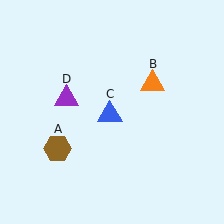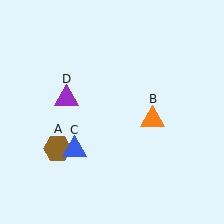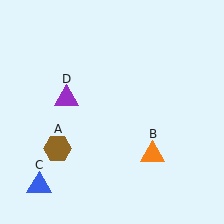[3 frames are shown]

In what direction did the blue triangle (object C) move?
The blue triangle (object C) moved down and to the left.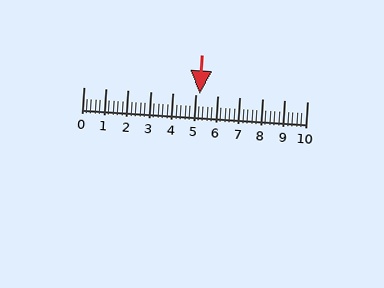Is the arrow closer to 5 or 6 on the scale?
The arrow is closer to 5.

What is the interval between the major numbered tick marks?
The major tick marks are spaced 1 units apart.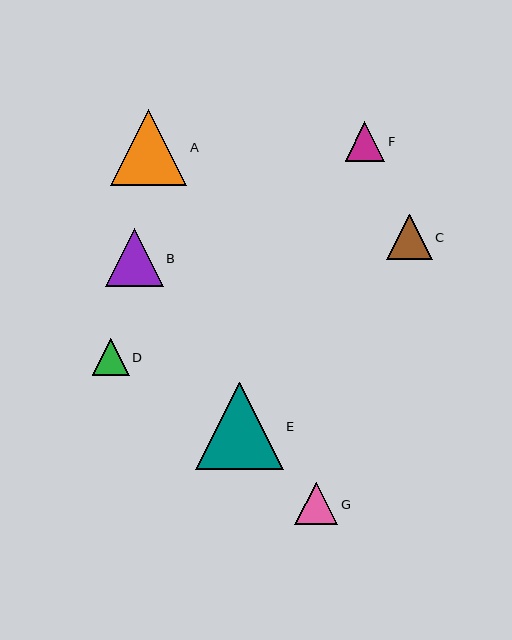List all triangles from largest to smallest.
From largest to smallest: E, A, B, C, G, F, D.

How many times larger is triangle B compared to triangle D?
Triangle B is approximately 1.6 times the size of triangle D.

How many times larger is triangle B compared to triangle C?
Triangle B is approximately 1.3 times the size of triangle C.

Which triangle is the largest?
Triangle E is the largest with a size of approximately 87 pixels.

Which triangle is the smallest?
Triangle D is the smallest with a size of approximately 37 pixels.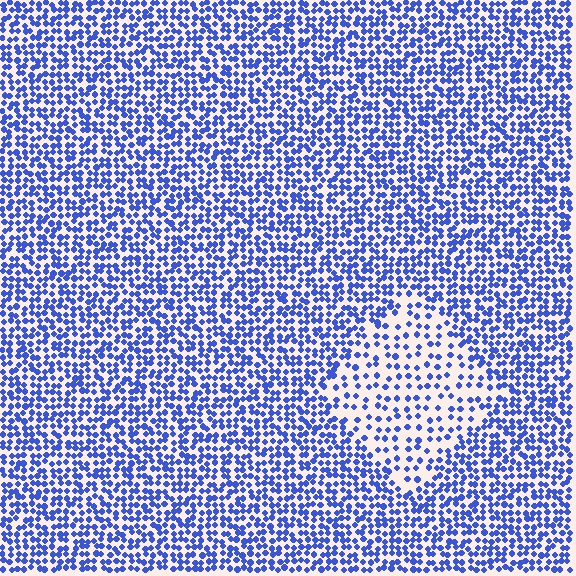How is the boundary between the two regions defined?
The boundary is defined by a change in element density (approximately 2.1x ratio). All elements are the same color, size, and shape.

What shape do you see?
I see a diamond.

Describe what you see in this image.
The image contains small blue elements arranged at two different densities. A diamond-shaped region is visible where the elements are less densely packed than the surrounding area.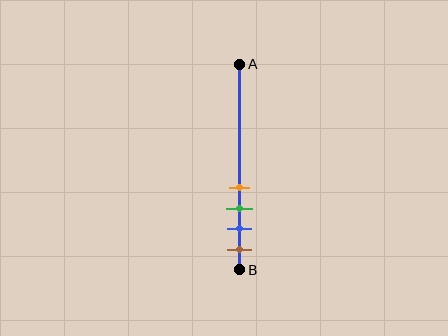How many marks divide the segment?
There are 4 marks dividing the segment.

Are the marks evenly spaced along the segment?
Yes, the marks are approximately evenly spaced.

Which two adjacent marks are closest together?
The orange and green marks are the closest adjacent pair.